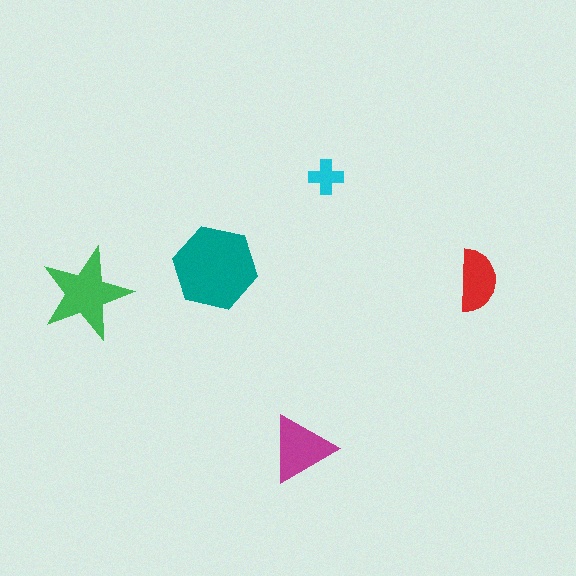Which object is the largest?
The teal hexagon.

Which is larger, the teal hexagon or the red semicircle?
The teal hexagon.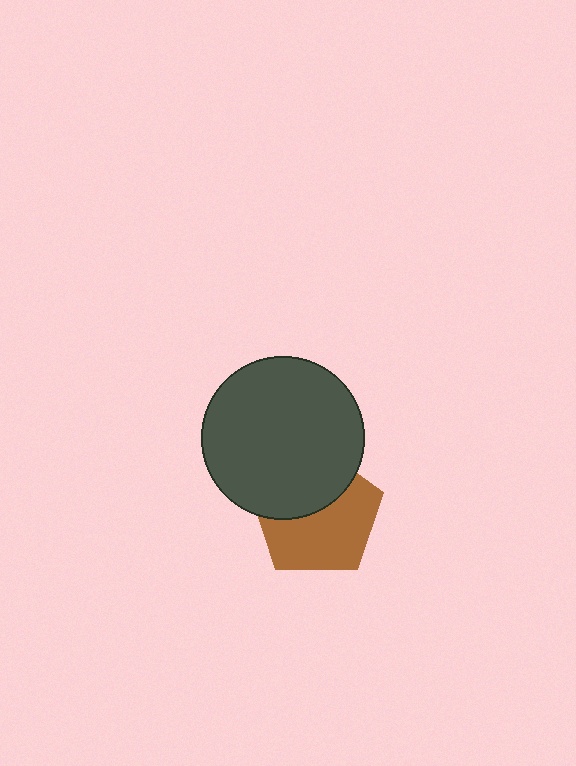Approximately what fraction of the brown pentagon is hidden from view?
Roughly 41% of the brown pentagon is hidden behind the dark gray circle.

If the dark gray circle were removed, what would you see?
You would see the complete brown pentagon.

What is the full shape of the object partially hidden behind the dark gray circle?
The partially hidden object is a brown pentagon.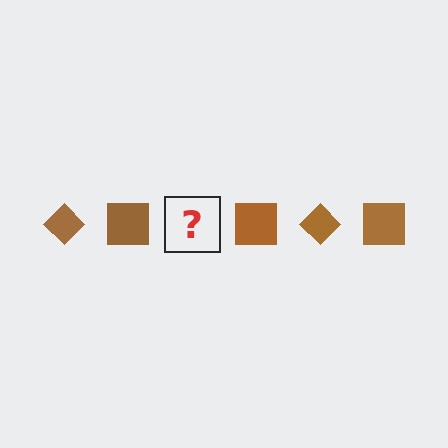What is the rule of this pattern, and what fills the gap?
The rule is that the pattern cycles through diamond, square shapes in brown. The gap should be filled with a brown diamond.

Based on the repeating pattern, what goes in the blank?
The blank should be a brown diamond.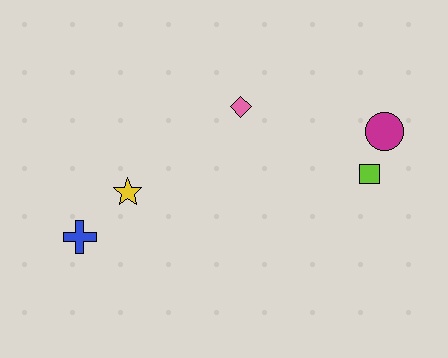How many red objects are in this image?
There are no red objects.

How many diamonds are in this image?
There is 1 diamond.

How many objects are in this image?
There are 5 objects.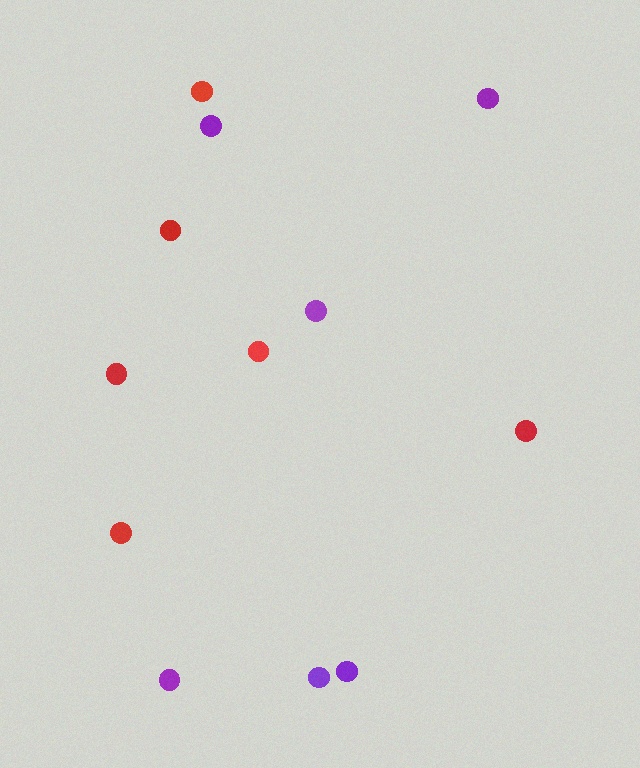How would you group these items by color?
There are 2 groups: one group of red circles (6) and one group of purple circles (6).